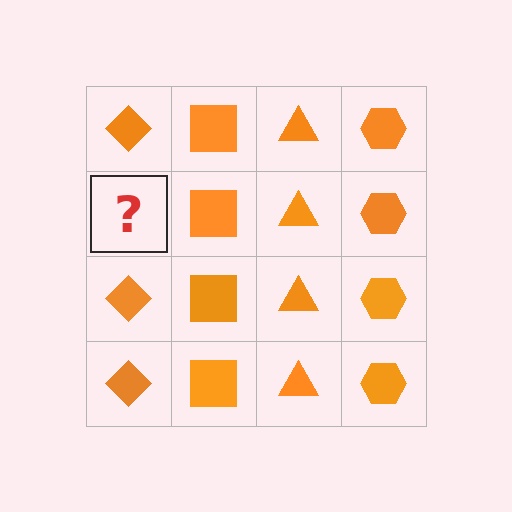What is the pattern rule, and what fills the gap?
The rule is that each column has a consistent shape. The gap should be filled with an orange diamond.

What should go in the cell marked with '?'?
The missing cell should contain an orange diamond.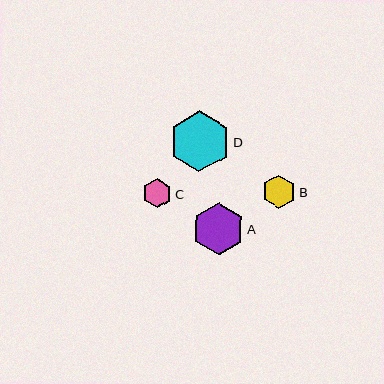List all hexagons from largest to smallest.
From largest to smallest: D, A, B, C.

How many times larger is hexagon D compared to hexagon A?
Hexagon D is approximately 1.2 times the size of hexagon A.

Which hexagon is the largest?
Hexagon D is the largest with a size of approximately 61 pixels.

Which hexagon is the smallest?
Hexagon C is the smallest with a size of approximately 30 pixels.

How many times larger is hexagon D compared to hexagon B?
Hexagon D is approximately 1.8 times the size of hexagon B.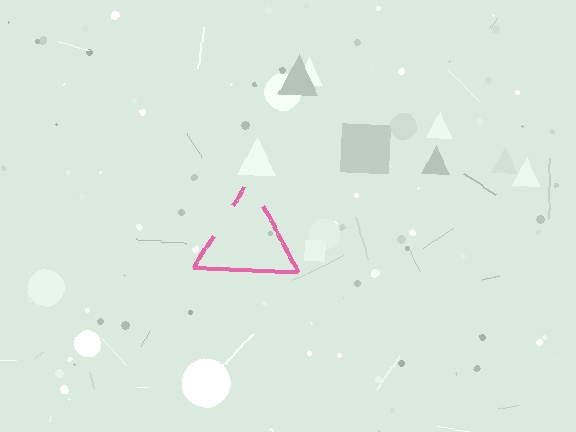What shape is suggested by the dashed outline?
The dashed outline suggests a triangle.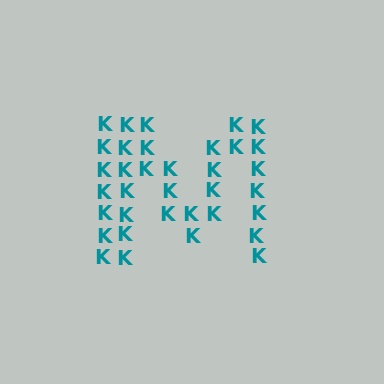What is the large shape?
The large shape is the letter M.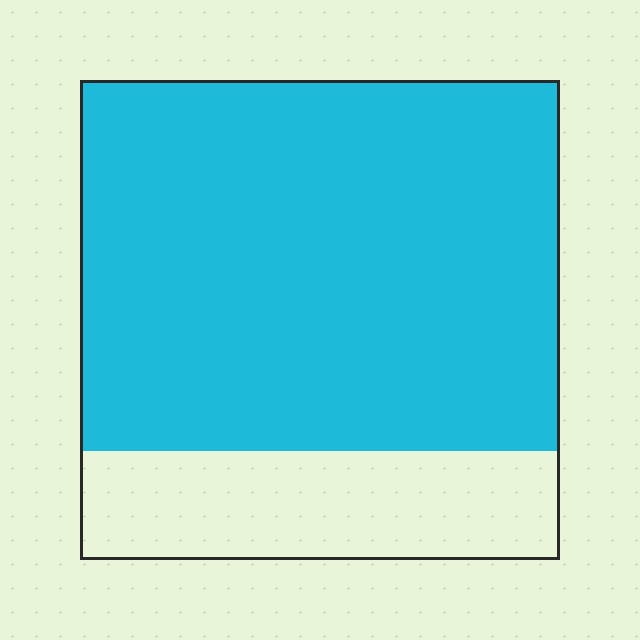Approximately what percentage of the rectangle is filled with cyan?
Approximately 75%.